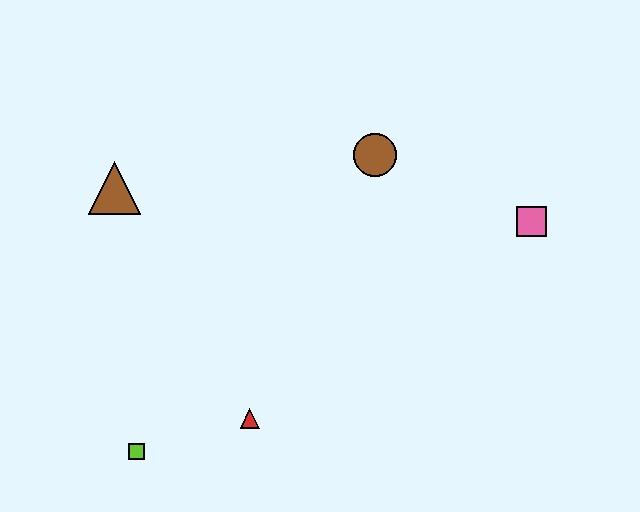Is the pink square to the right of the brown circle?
Yes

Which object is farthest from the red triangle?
The pink square is farthest from the red triangle.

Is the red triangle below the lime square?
No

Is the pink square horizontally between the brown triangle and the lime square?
No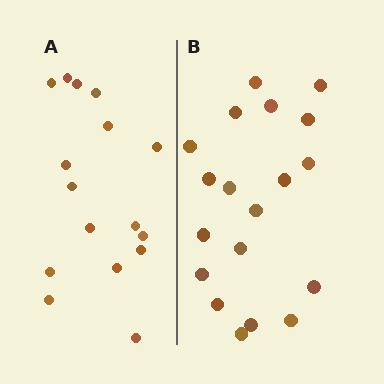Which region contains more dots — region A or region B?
Region B (the right region) has more dots.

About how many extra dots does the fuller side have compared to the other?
Region B has just a few more — roughly 2 or 3 more dots than region A.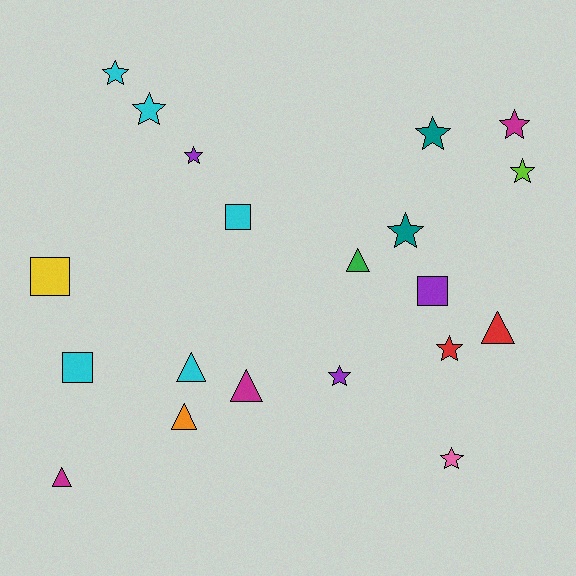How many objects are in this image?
There are 20 objects.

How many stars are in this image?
There are 10 stars.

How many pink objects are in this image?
There is 1 pink object.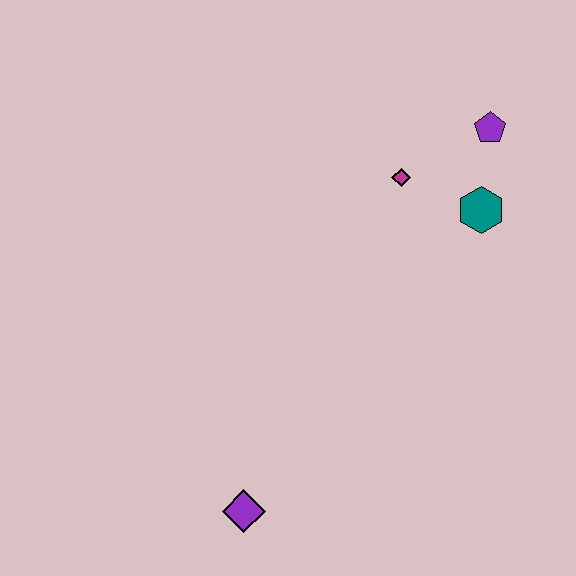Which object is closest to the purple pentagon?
The teal hexagon is closest to the purple pentagon.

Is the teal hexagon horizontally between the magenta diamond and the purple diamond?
No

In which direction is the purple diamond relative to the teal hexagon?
The purple diamond is below the teal hexagon.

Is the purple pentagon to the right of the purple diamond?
Yes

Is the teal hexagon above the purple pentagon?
No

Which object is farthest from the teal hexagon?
The purple diamond is farthest from the teal hexagon.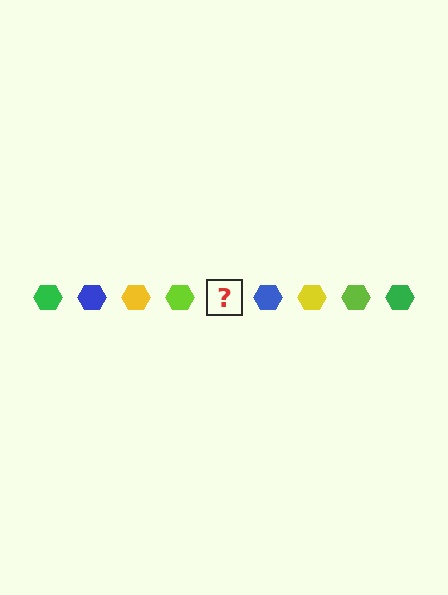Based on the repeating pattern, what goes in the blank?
The blank should be a green hexagon.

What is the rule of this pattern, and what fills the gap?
The rule is that the pattern cycles through green, blue, yellow, lime hexagons. The gap should be filled with a green hexagon.